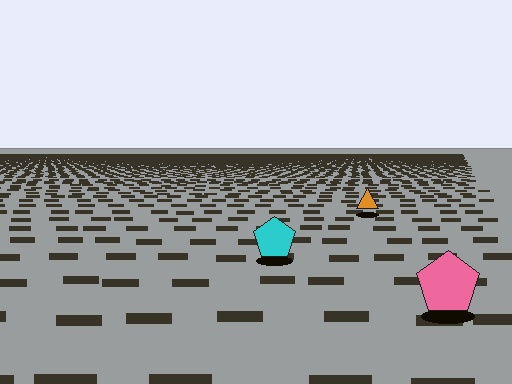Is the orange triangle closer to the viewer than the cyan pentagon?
No. The cyan pentagon is closer — you can tell from the texture gradient: the ground texture is coarser near it.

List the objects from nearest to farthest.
From nearest to farthest: the pink pentagon, the cyan pentagon, the orange triangle.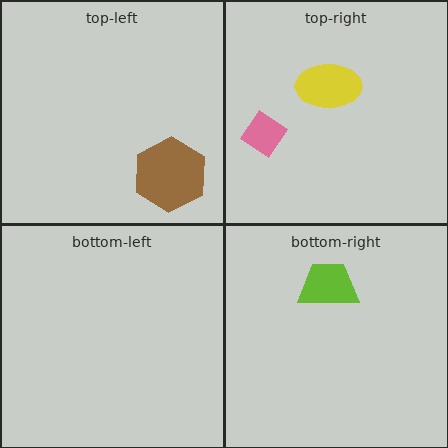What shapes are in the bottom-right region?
The lime trapezoid.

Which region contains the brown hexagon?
The top-left region.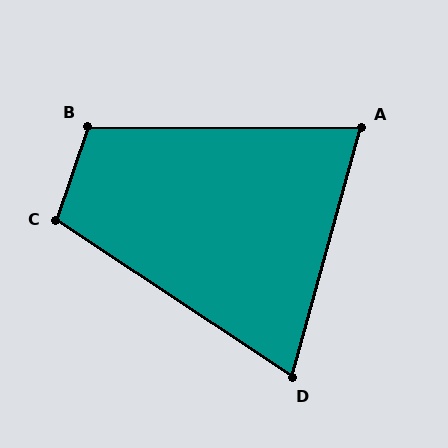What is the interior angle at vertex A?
Approximately 75 degrees (acute).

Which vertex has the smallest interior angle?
D, at approximately 72 degrees.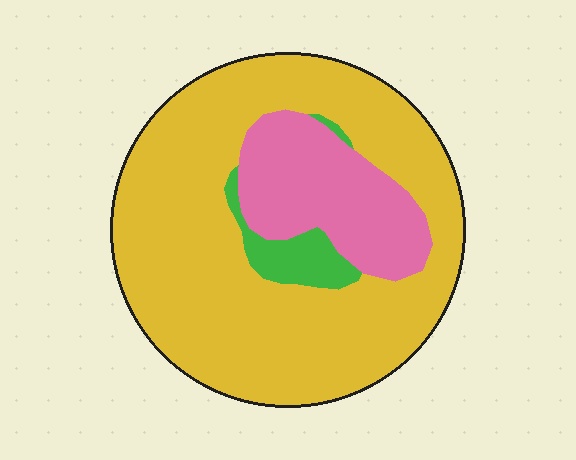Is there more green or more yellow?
Yellow.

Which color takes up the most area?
Yellow, at roughly 75%.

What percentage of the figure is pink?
Pink takes up about one fifth (1/5) of the figure.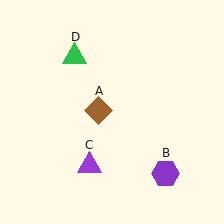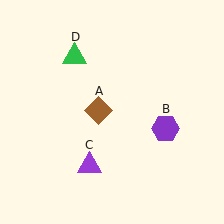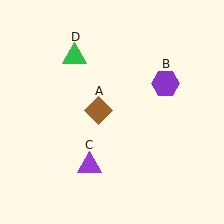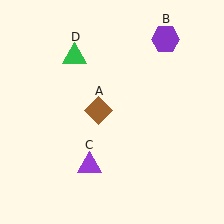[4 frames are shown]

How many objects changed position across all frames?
1 object changed position: purple hexagon (object B).